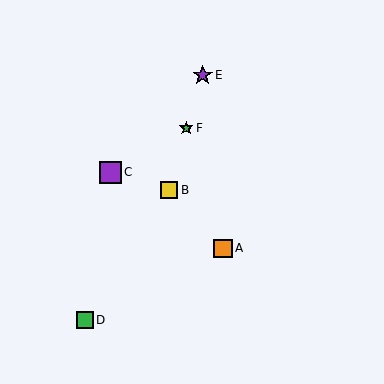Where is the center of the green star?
The center of the green star is at (186, 128).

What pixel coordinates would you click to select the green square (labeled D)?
Click at (85, 320) to select the green square D.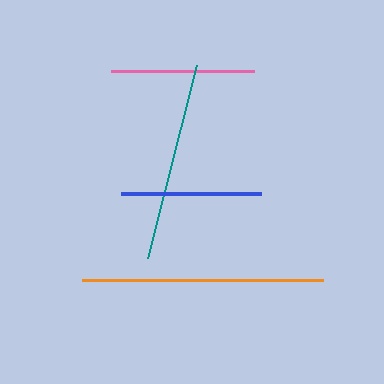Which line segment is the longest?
The orange line is the longest at approximately 241 pixels.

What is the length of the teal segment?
The teal segment is approximately 199 pixels long.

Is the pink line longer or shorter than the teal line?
The teal line is longer than the pink line.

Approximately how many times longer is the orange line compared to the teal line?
The orange line is approximately 1.2 times the length of the teal line.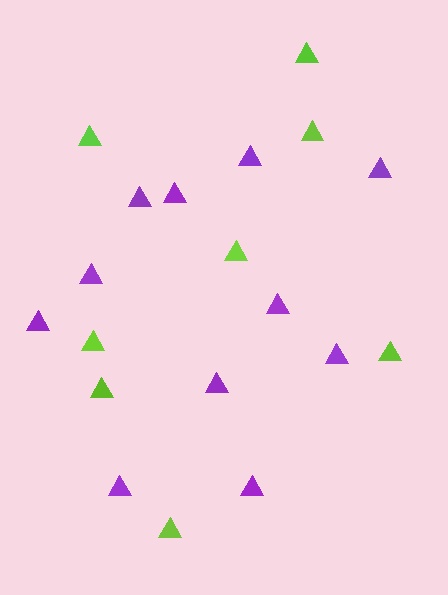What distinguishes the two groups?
There are 2 groups: one group of purple triangles (11) and one group of lime triangles (8).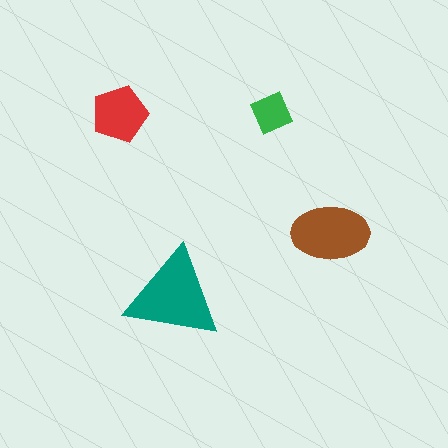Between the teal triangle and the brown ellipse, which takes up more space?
The teal triangle.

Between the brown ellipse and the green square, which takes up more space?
The brown ellipse.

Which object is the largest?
The teal triangle.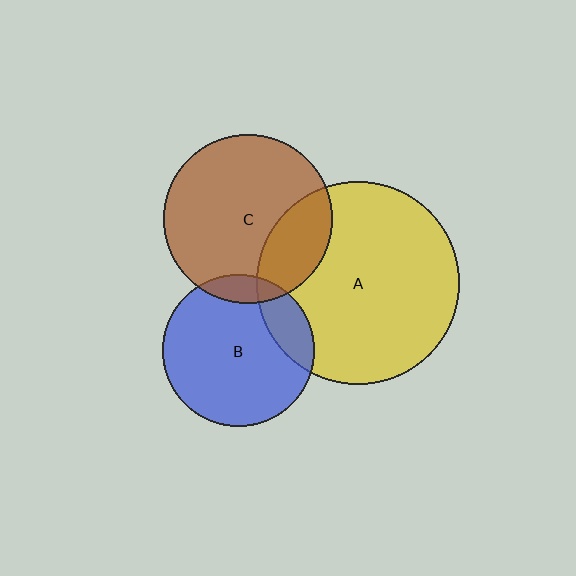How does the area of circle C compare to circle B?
Approximately 1.2 times.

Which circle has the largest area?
Circle A (yellow).